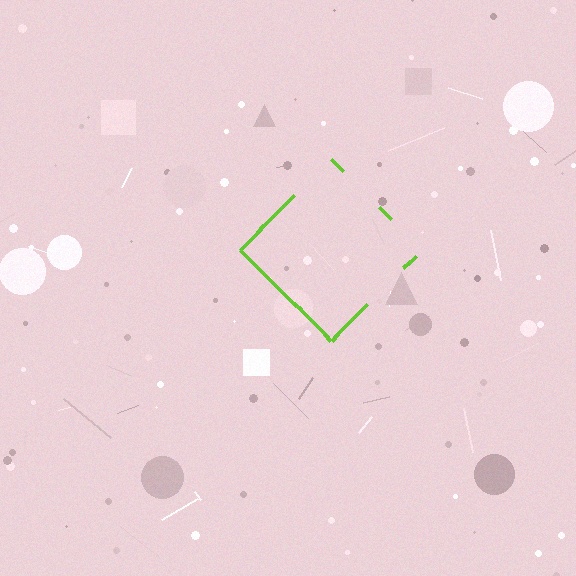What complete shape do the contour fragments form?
The contour fragments form a diamond.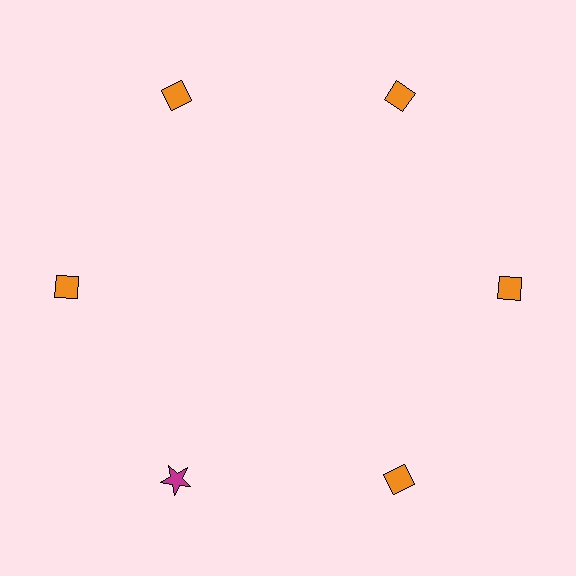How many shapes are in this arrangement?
There are 6 shapes arranged in a ring pattern.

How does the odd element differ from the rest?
It differs in both color (magenta instead of orange) and shape (star instead of diamond).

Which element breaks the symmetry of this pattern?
The magenta star at roughly the 7 o'clock position breaks the symmetry. All other shapes are orange diamonds.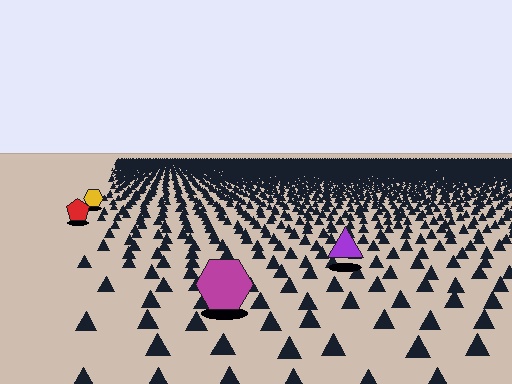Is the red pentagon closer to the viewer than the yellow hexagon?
Yes. The red pentagon is closer — you can tell from the texture gradient: the ground texture is coarser near it.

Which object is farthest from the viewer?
The yellow hexagon is farthest from the viewer. It appears smaller and the ground texture around it is denser.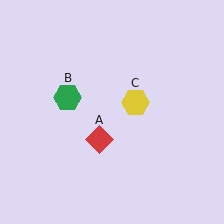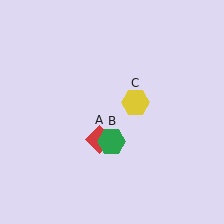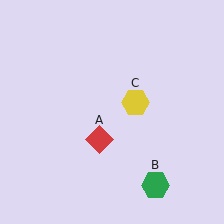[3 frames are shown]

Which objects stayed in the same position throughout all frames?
Red diamond (object A) and yellow hexagon (object C) remained stationary.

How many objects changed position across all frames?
1 object changed position: green hexagon (object B).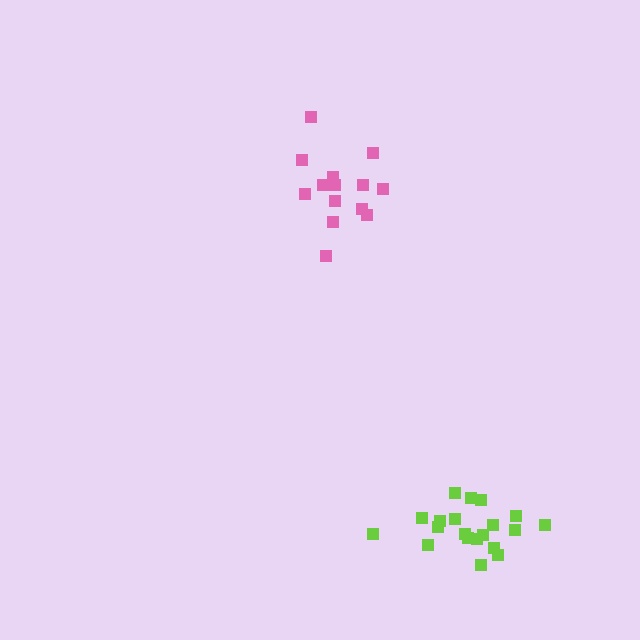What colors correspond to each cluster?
The clusters are colored: lime, pink.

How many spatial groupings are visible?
There are 2 spatial groupings.